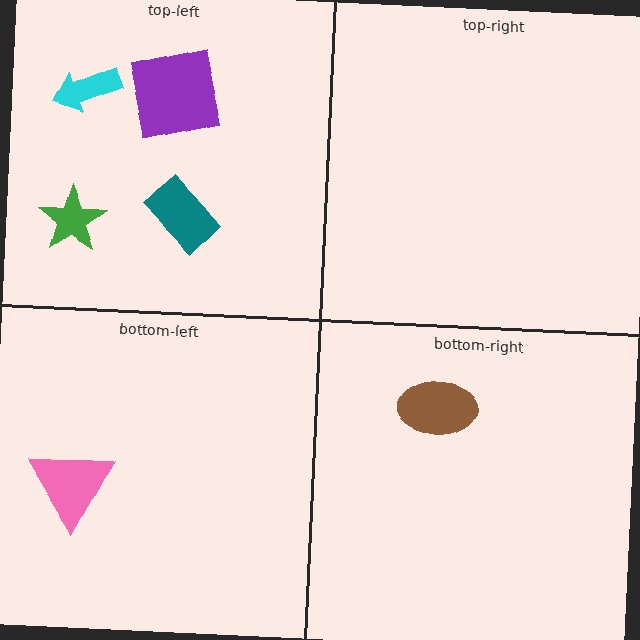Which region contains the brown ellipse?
The bottom-right region.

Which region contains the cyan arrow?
The top-left region.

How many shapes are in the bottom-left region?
1.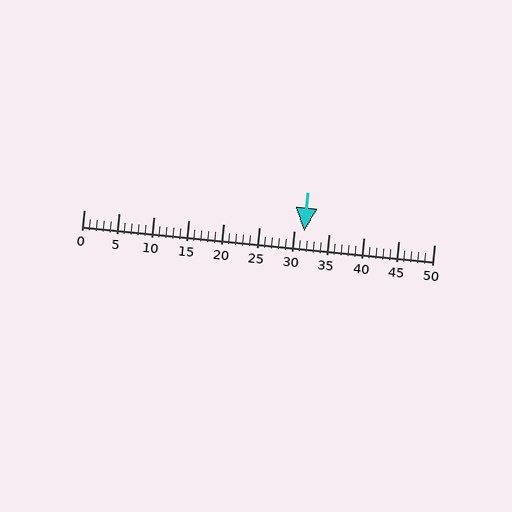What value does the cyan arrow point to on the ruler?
The cyan arrow points to approximately 32.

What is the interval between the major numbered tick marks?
The major tick marks are spaced 5 units apart.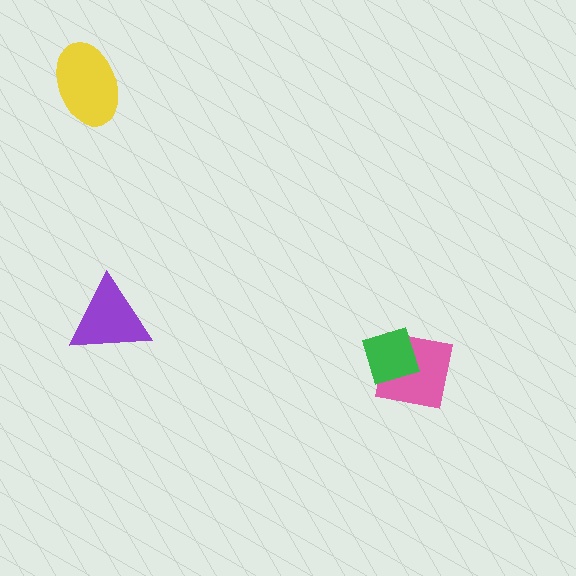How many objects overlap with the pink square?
1 object overlaps with the pink square.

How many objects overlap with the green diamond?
1 object overlaps with the green diamond.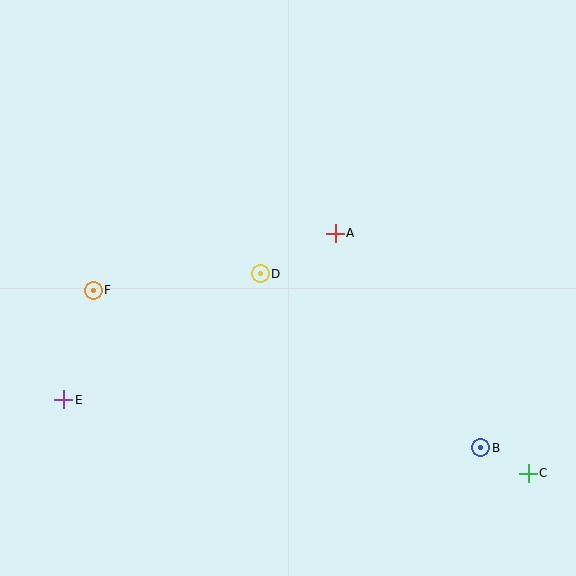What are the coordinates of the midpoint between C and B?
The midpoint between C and B is at (505, 461).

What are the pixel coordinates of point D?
Point D is at (260, 274).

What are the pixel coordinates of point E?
Point E is at (64, 400).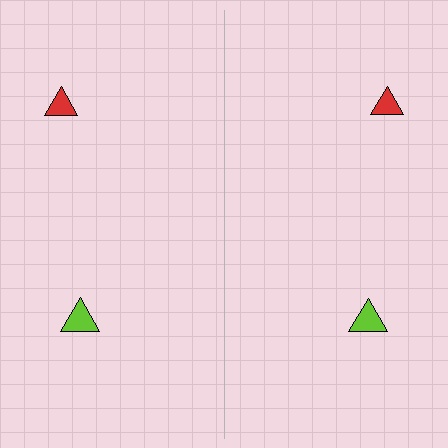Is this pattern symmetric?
Yes, this pattern has bilateral (reflection) symmetry.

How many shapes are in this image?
There are 4 shapes in this image.